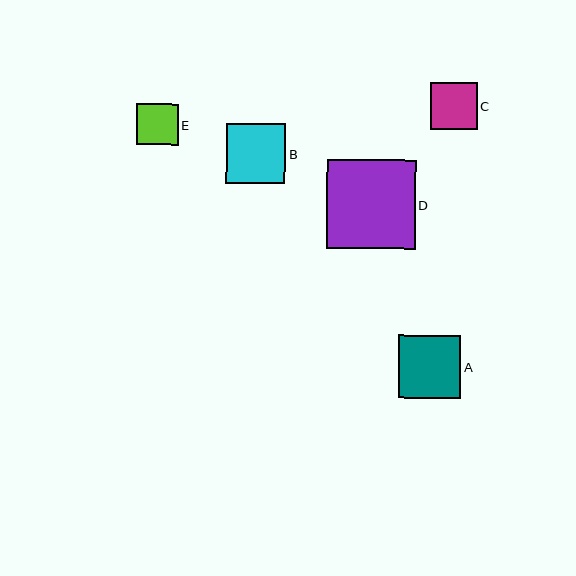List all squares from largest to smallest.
From largest to smallest: D, A, B, C, E.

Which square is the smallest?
Square E is the smallest with a size of approximately 41 pixels.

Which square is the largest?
Square D is the largest with a size of approximately 89 pixels.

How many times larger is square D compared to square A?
Square D is approximately 1.4 times the size of square A.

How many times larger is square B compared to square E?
Square B is approximately 1.4 times the size of square E.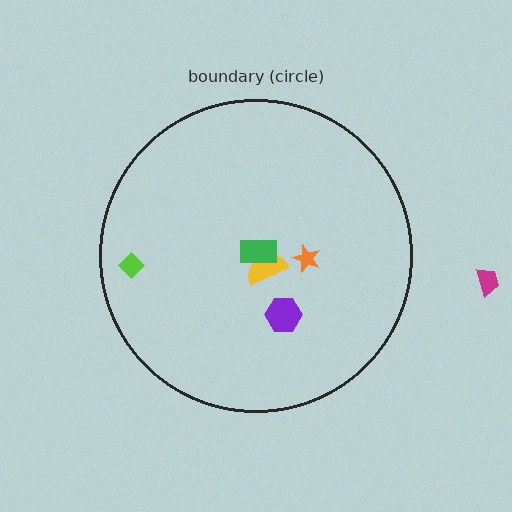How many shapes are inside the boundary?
5 inside, 1 outside.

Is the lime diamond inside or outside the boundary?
Inside.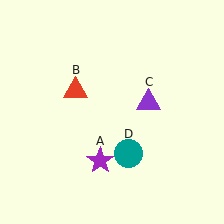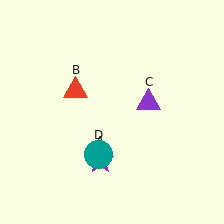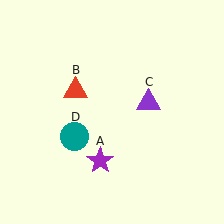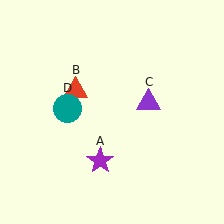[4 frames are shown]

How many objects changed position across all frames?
1 object changed position: teal circle (object D).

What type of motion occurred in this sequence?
The teal circle (object D) rotated clockwise around the center of the scene.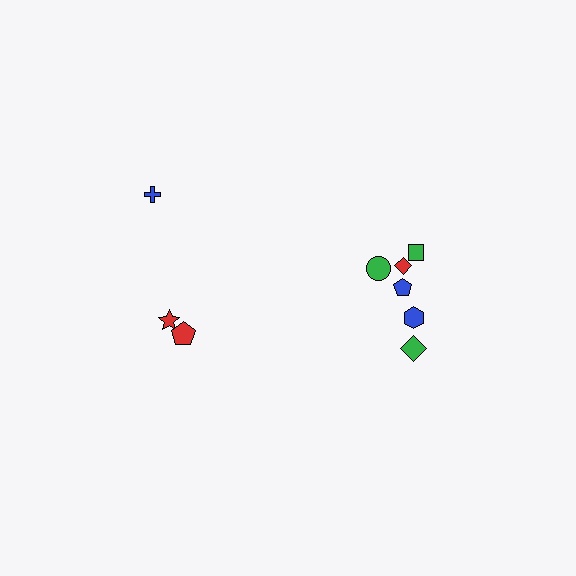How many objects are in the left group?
There are 3 objects.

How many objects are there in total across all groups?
There are 9 objects.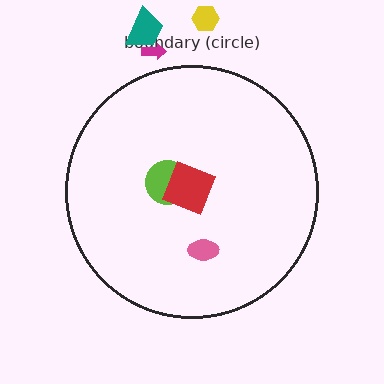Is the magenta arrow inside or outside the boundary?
Outside.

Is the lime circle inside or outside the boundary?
Inside.